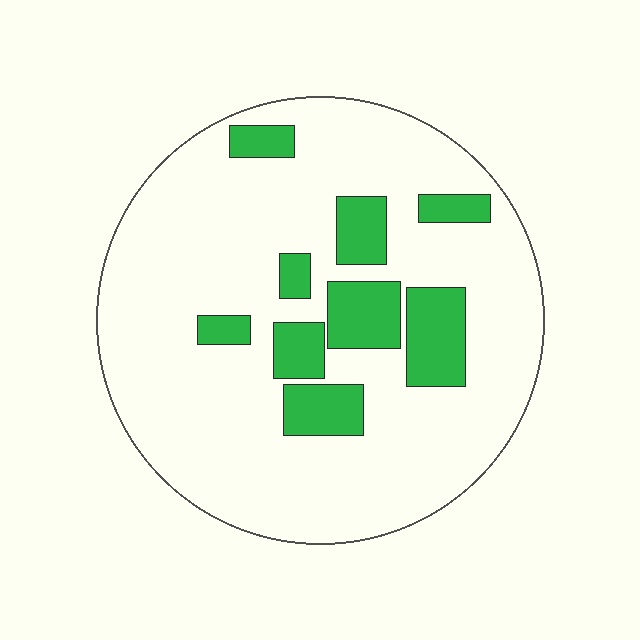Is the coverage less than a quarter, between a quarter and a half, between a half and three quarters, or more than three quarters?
Less than a quarter.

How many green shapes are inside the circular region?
9.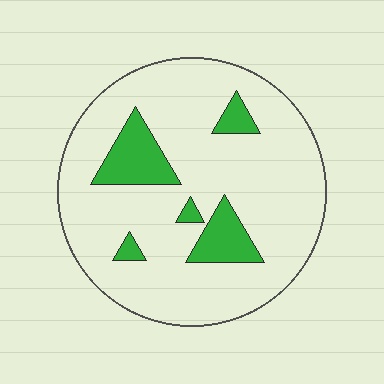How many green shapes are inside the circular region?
5.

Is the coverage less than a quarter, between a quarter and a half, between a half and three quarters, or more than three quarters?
Less than a quarter.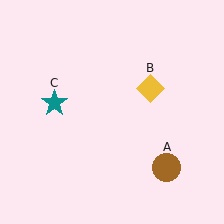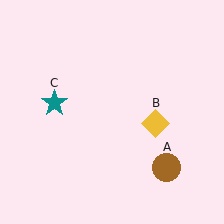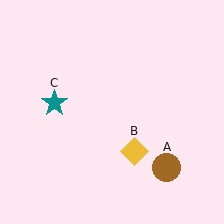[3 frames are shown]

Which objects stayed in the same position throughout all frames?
Brown circle (object A) and teal star (object C) remained stationary.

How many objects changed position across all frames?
1 object changed position: yellow diamond (object B).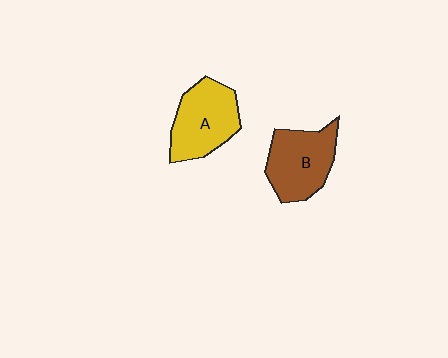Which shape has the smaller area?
Shape B (brown).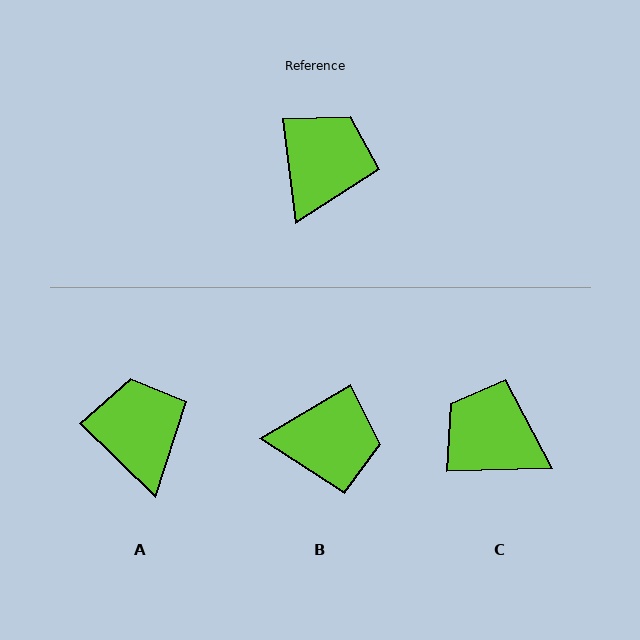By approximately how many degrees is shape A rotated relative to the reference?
Approximately 39 degrees counter-clockwise.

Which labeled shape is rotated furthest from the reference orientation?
C, about 85 degrees away.